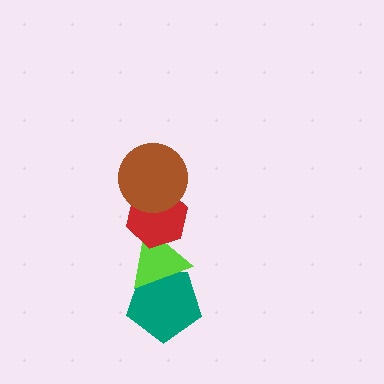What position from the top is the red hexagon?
The red hexagon is 2nd from the top.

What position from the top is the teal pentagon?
The teal pentagon is 4th from the top.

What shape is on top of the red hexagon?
The brown circle is on top of the red hexagon.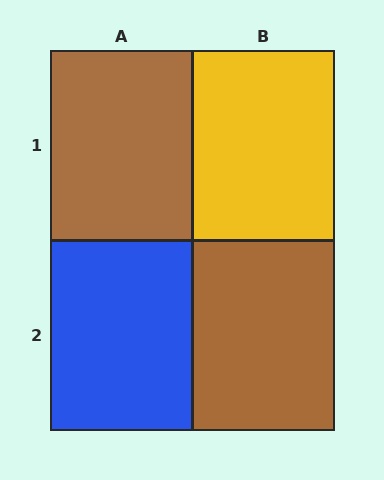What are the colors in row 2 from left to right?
Blue, brown.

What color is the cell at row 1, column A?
Brown.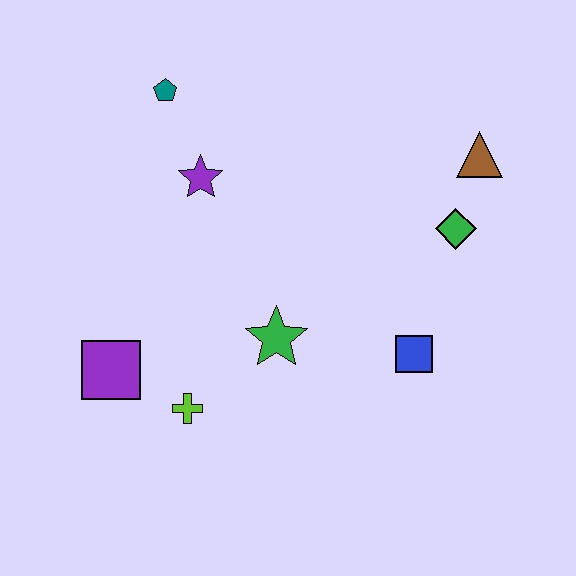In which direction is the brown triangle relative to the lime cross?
The brown triangle is to the right of the lime cross.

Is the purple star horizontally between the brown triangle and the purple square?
Yes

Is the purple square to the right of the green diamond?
No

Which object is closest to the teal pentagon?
The purple star is closest to the teal pentagon.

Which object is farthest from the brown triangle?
The purple square is farthest from the brown triangle.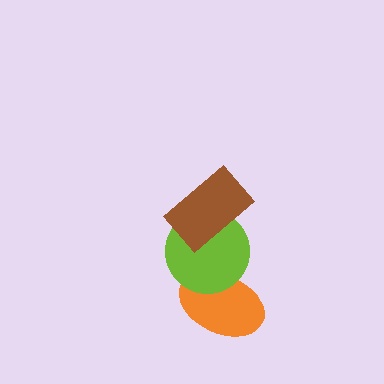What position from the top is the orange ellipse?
The orange ellipse is 3rd from the top.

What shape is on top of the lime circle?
The brown rectangle is on top of the lime circle.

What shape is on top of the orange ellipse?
The lime circle is on top of the orange ellipse.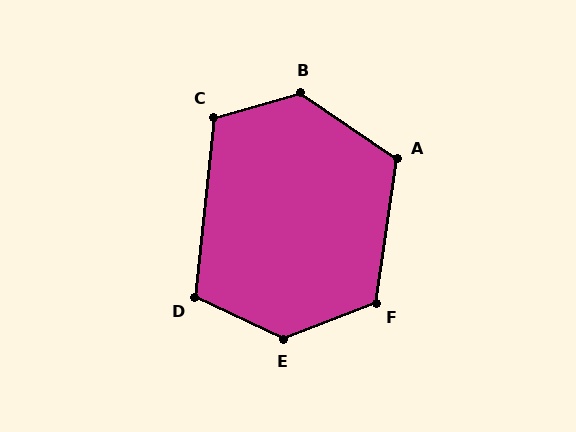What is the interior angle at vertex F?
Approximately 120 degrees (obtuse).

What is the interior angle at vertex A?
Approximately 116 degrees (obtuse).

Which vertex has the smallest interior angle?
D, at approximately 109 degrees.